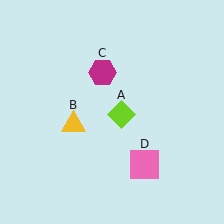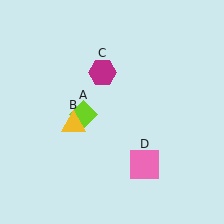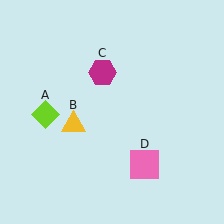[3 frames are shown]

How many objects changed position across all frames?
1 object changed position: lime diamond (object A).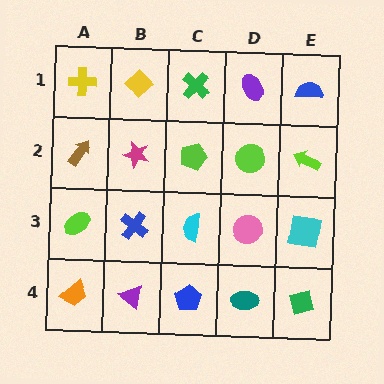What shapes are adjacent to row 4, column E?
A cyan square (row 3, column E), a teal ellipse (row 4, column D).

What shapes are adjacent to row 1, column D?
A lime circle (row 2, column D), a green cross (row 1, column C), a blue semicircle (row 1, column E).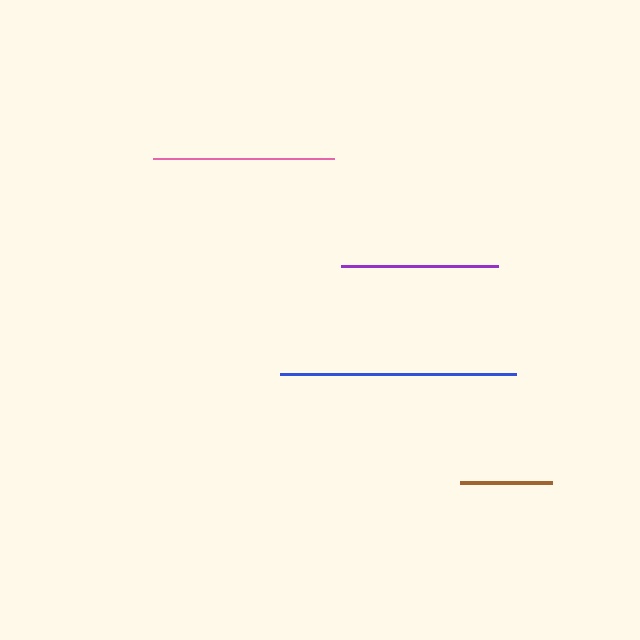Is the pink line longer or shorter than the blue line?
The blue line is longer than the pink line.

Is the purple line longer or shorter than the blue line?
The blue line is longer than the purple line.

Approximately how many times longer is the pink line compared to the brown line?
The pink line is approximately 2.0 times the length of the brown line.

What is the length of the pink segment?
The pink segment is approximately 181 pixels long.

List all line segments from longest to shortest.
From longest to shortest: blue, pink, purple, brown.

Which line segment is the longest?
The blue line is the longest at approximately 236 pixels.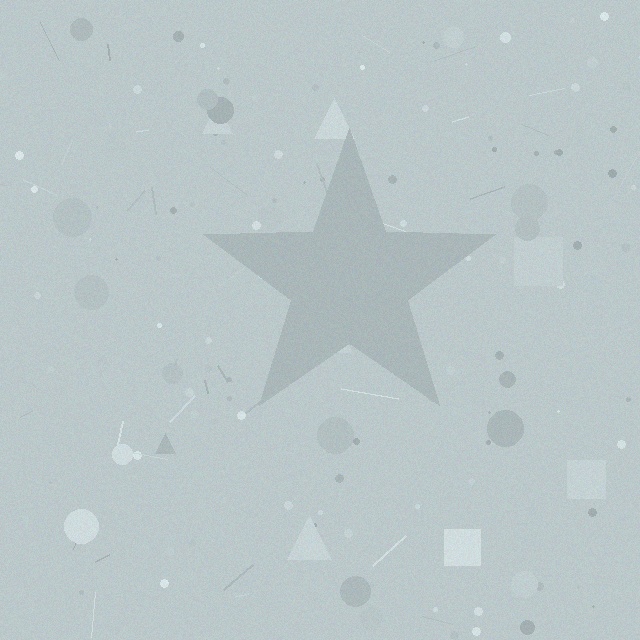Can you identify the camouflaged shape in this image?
The camouflaged shape is a star.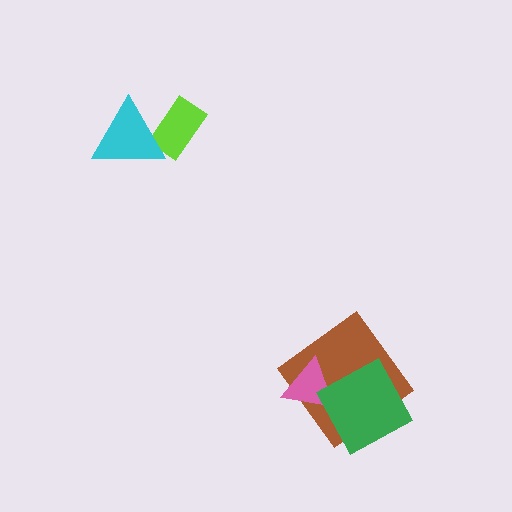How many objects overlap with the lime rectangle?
1 object overlaps with the lime rectangle.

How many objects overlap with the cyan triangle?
1 object overlaps with the cyan triangle.